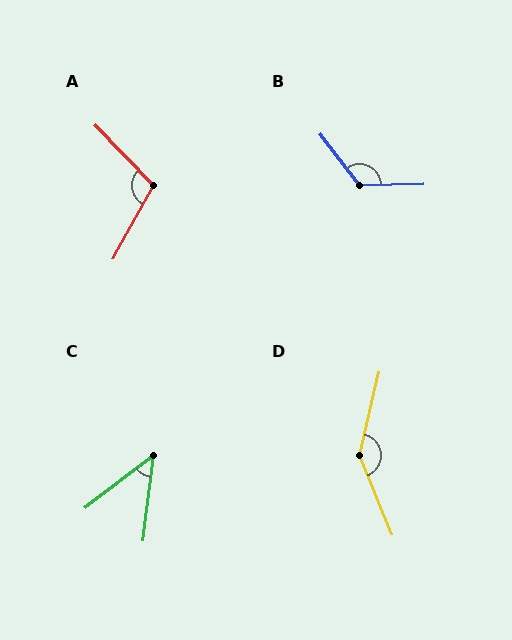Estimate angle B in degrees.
Approximately 126 degrees.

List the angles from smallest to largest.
C (45°), A (107°), B (126°), D (144°).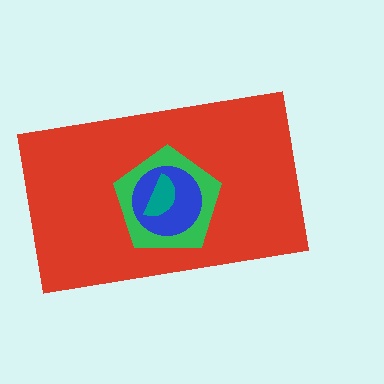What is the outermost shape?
The red rectangle.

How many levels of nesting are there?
4.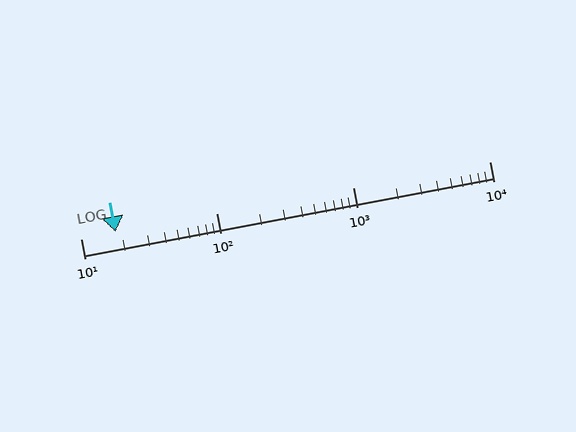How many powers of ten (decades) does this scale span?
The scale spans 3 decades, from 10 to 10000.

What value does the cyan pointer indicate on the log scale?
The pointer indicates approximately 18.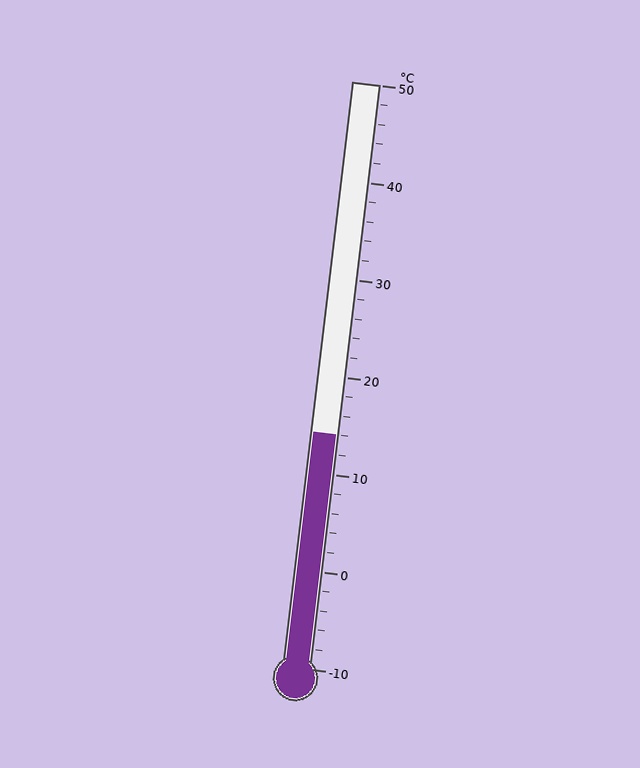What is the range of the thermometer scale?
The thermometer scale ranges from -10°C to 50°C.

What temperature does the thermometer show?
The thermometer shows approximately 14°C.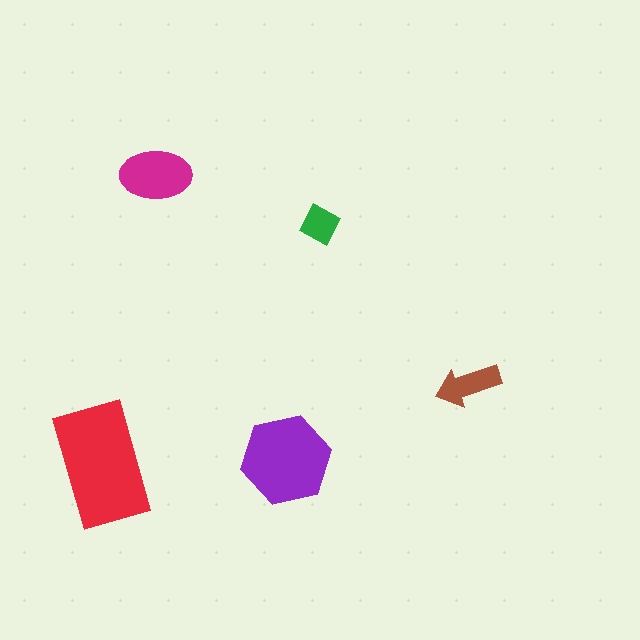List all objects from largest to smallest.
The red rectangle, the purple hexagon, the magenta ellipse, the brown arrow, the green square.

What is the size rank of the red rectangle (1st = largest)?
1st.